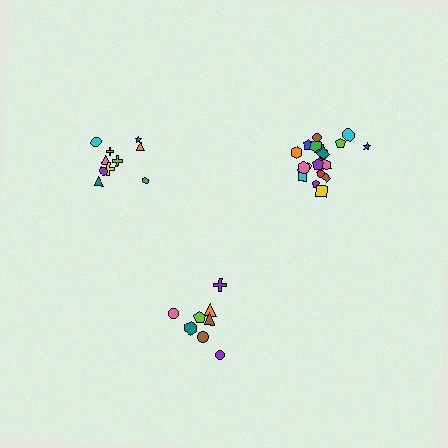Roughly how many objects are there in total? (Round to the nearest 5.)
Roughly 40 objects in total.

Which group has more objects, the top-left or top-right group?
The top-right group.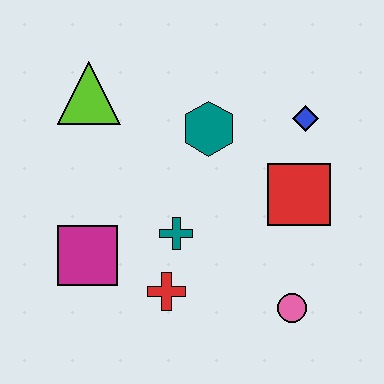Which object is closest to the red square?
The blue diamond is closest to the red square.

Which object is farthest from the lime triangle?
The pink circle is farthest from the lime triangle.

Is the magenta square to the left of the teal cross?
Yes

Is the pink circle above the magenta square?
No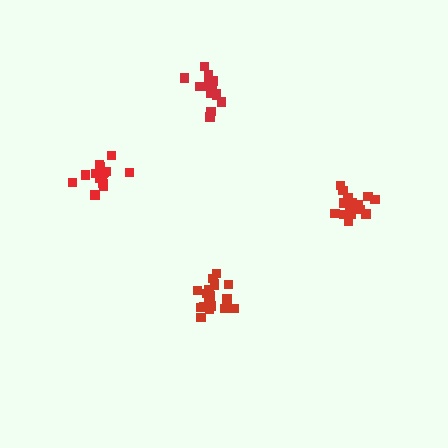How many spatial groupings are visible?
There are 4 spatial groupings.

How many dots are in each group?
Group 1: 15 dots, Group 2: 19 dots, Group 3: 16 dots, Group 4: 16 dots (66 total).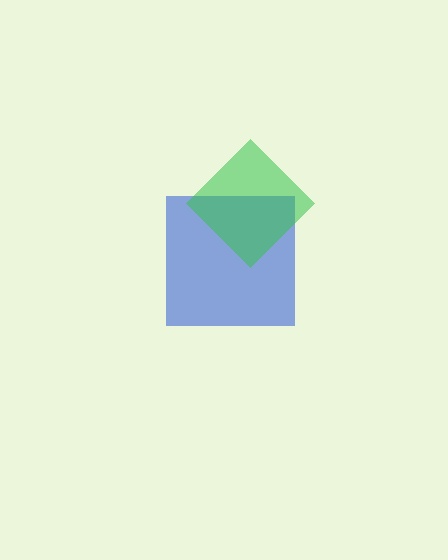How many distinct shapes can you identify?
There are 2 distinct shapes: a blue square, a green diamond.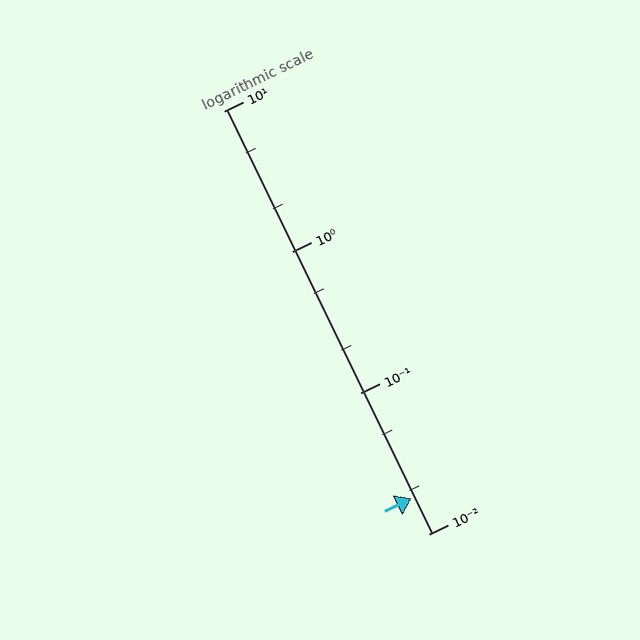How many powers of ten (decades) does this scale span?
The scale spans 3 decades, from 0.01 to 10.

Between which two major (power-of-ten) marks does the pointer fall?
The pointer is between 0.01 and 0.1.